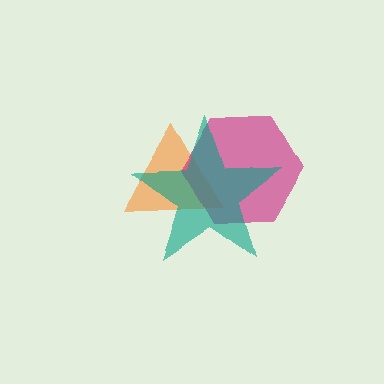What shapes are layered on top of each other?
The layered shapes are: an orange triangle, a magenta hexagon, a teal star.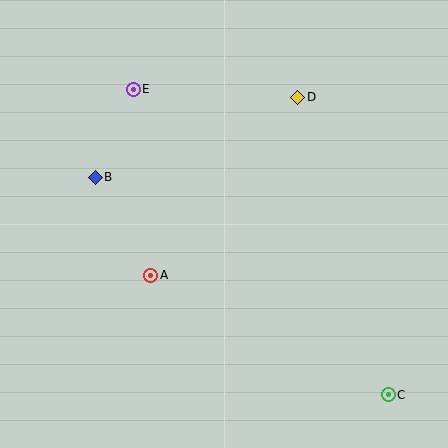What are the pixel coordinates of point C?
Point C is at (388, 395).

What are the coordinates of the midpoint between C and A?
The midpoint between C and A is at (270, 335).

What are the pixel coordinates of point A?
Point A is at (151, 275).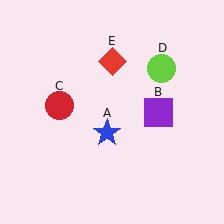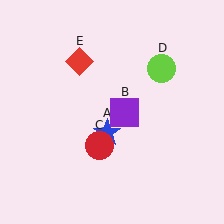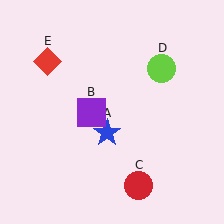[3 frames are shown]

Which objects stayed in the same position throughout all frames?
Blue star (object A) and lime circle (object D) remained stationary.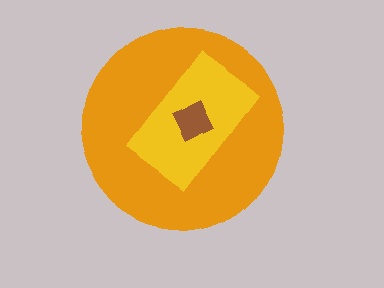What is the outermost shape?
The orange circle.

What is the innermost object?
The brown square.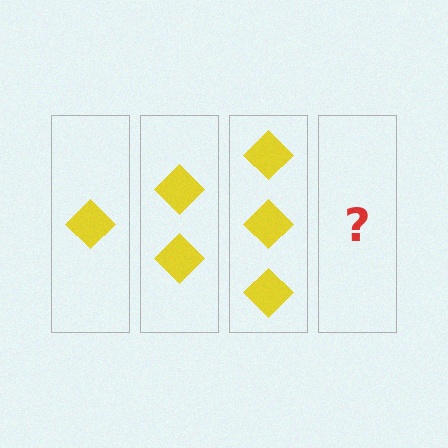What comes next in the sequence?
The next element should be 4 diamonds.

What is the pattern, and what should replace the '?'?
The pattern is that each step adds one more diamond. The '?' should be 4 diamonds.